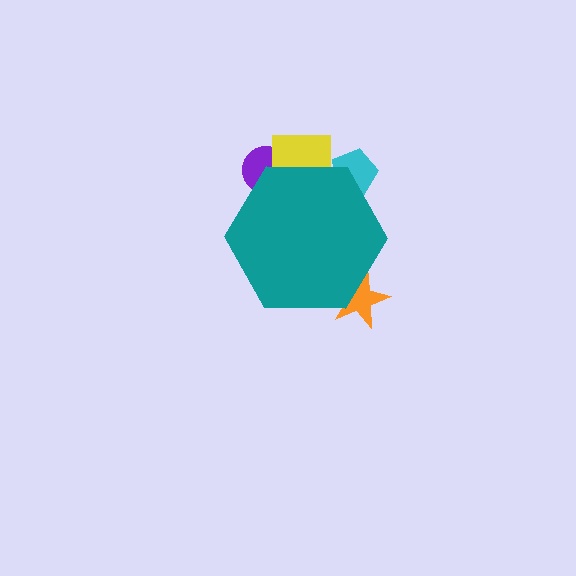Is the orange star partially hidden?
Yes, the orange star is partially hidden behind the teal hexagon.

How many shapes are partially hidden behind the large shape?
4 shapes are partially hidden.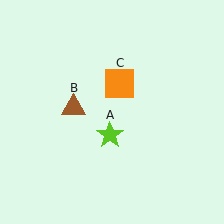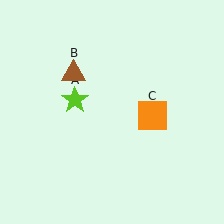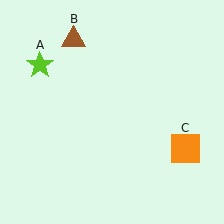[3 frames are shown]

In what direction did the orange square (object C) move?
The orange square (object C) moved down and to the right.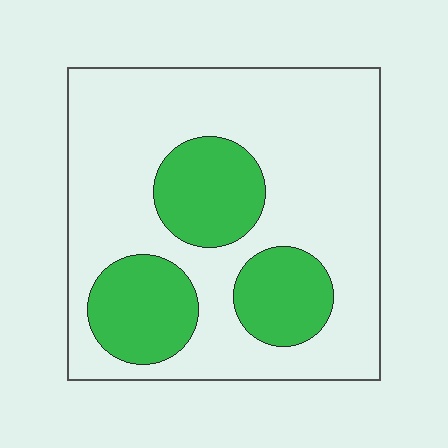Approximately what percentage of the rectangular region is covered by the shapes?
Approximately 30%.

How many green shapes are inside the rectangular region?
3.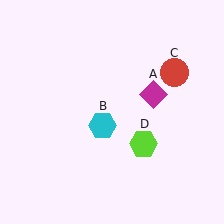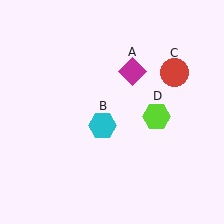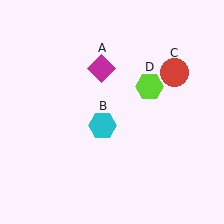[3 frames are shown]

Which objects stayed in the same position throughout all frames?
Cyan hexagon (object B) and red circle (object C) remained stationary.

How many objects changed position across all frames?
2 objects changed position: magenta diamond (object A), lime hexagon (object D).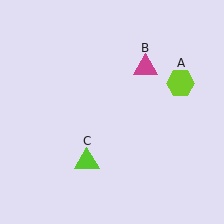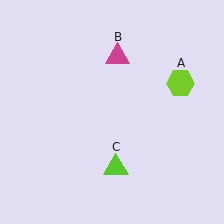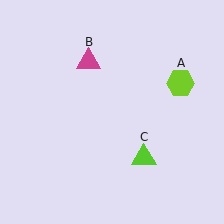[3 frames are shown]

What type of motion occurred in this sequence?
The magenta triangle (object B), lime triangle (object C) rotated counterclockwise around the center of the scene.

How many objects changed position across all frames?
2 objects changed position: magenta triangle (object B), lime triangle (object C).